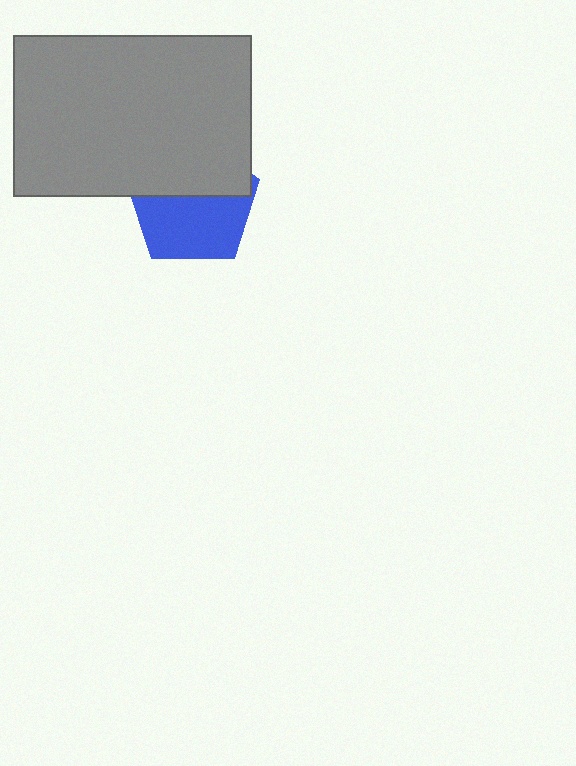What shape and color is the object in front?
The object in front is a gray rectangle.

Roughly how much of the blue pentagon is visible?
About half of it is visible (roughly 54%).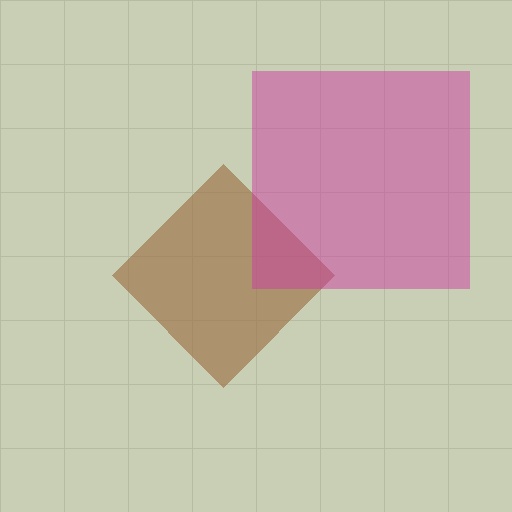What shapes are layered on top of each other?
The layered shapes are: a brown diamond, a magenta square.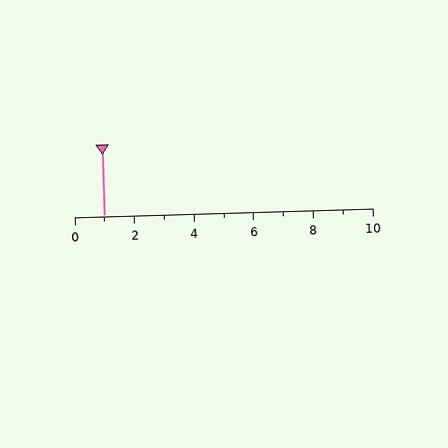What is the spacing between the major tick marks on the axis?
The major ticks are spaced 2 apart.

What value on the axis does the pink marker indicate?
The marker indicates approximately 1.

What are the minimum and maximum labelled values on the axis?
The axis runs from 0 to 10.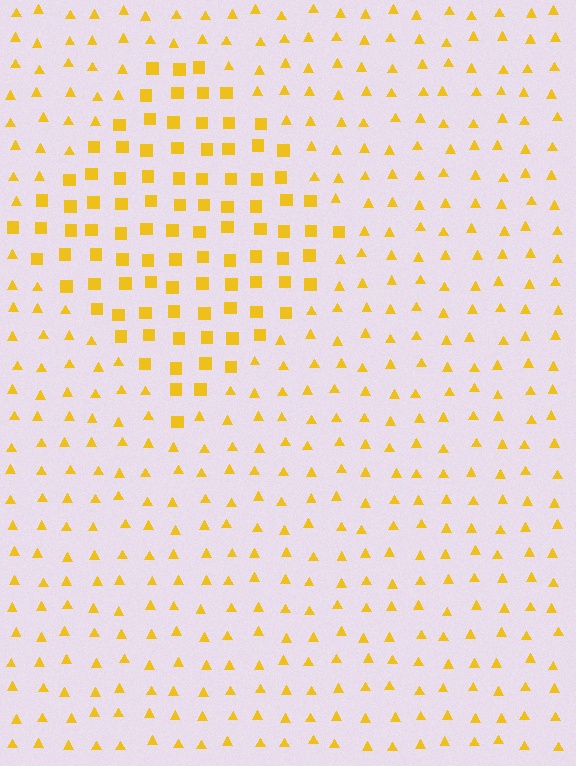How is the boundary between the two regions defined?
The boundary is defined by a change in element shape: squares inside vs. triangles outside. All elements share the same color and spacing.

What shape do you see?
I see a diamond.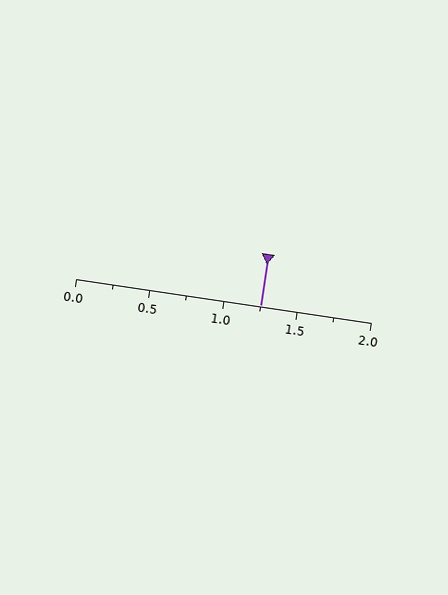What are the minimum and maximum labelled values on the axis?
The axis runs from 0.0 to 2.0.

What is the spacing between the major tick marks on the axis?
The major ticks are spaced 0.5 apart.